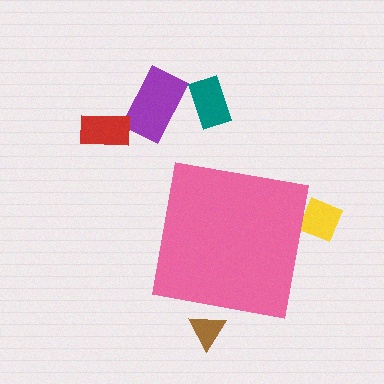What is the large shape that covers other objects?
A pink square.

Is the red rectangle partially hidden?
No, the red rectangle is fully visible.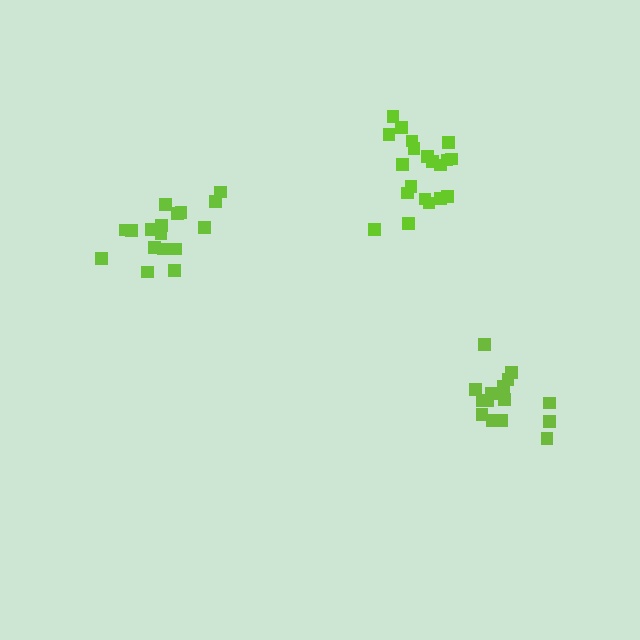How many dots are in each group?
Group 1: 17 dots, Group 2: 20 dots, Group 3: 15 dots (52 total).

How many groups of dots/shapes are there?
There are 3 groups.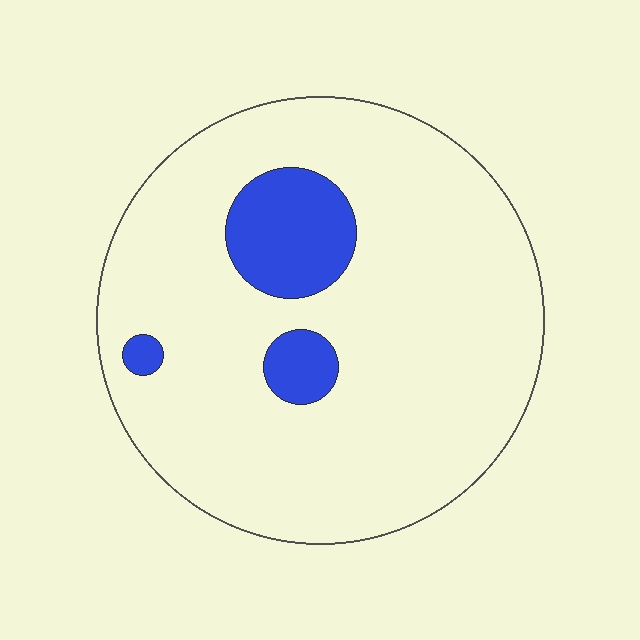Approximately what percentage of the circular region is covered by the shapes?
Approximately 10%.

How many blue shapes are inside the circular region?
3.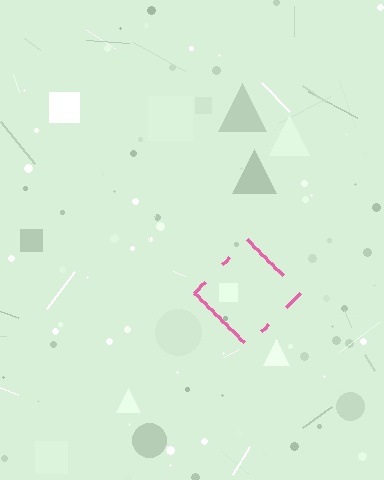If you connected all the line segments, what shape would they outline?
They would outline a diamond.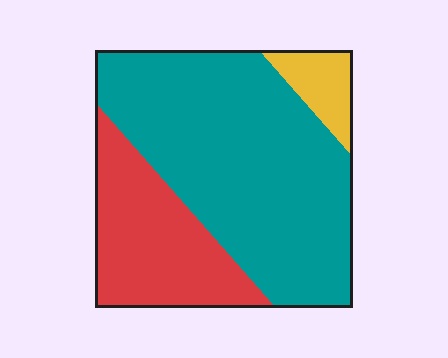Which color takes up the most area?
Teal, at roughly 65%.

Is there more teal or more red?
Teal.